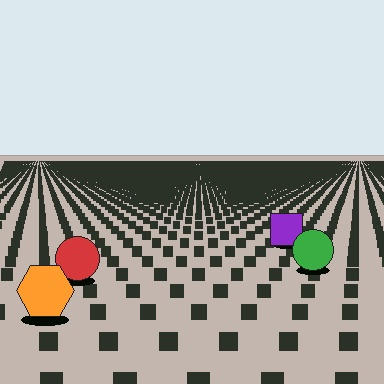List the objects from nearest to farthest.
From nearest to farthest: the orange hexagon, the red circle, the green circle, the purple square.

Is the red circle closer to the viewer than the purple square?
Yes. The red circle is closer — you can tell from the texture gradient: the ground texture is coarser near it.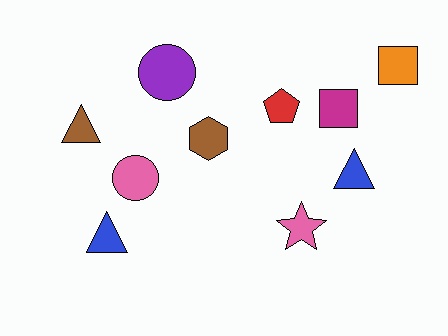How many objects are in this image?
There are 10 objects.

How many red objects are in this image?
There is 1 red object.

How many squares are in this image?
There are 2 squares.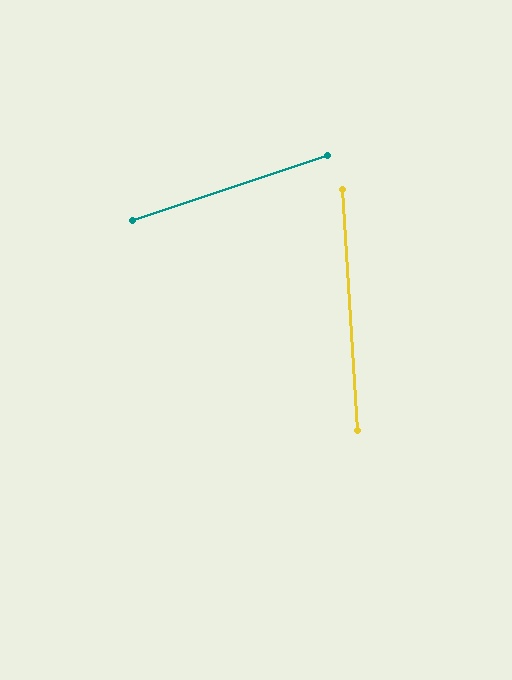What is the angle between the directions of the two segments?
Approximately 75 degrees.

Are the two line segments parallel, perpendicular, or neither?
Neither parallel nor perpendicular — they differ by about 75°.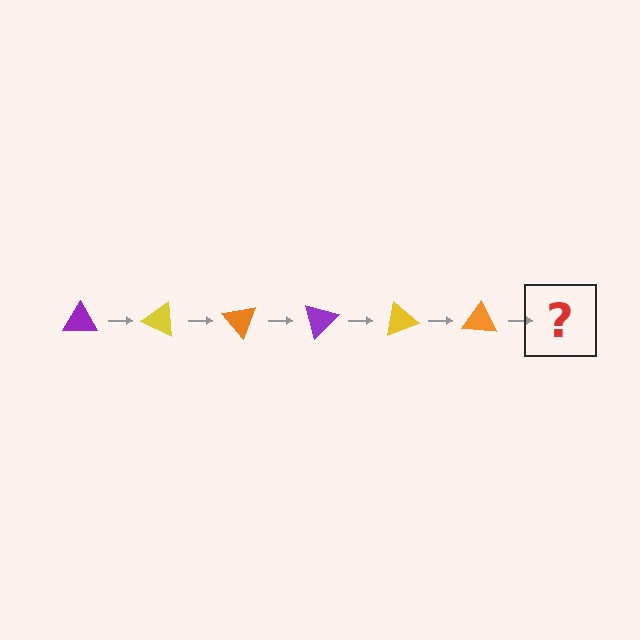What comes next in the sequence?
The next element should be a purple triangle, rotated 150 degrees from the start.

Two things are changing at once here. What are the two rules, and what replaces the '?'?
The two rules are that it rotates 25 degrees each step and the color cycles through purple, yellow, and orange. The '?' should be a purple triangle, rotated 150 degrees from the start.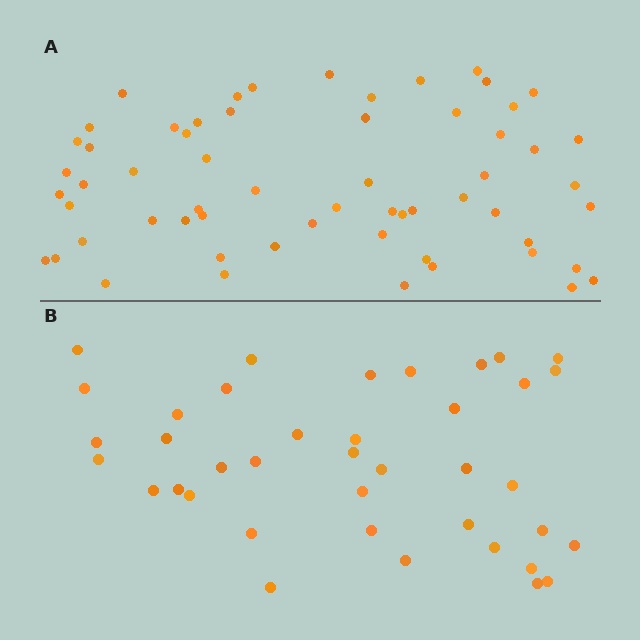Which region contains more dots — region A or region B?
Region A (the top region) has more dots.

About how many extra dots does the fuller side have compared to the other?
Region A has approximately 20 more dots than region B.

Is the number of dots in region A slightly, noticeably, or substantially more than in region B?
Region A has substantially more. The ratio is roughly 1.5 to 1.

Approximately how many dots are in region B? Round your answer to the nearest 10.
About 40 dots. (The exact count is 39, which rounds to 40.)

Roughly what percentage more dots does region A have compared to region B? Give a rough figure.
About 55% more.